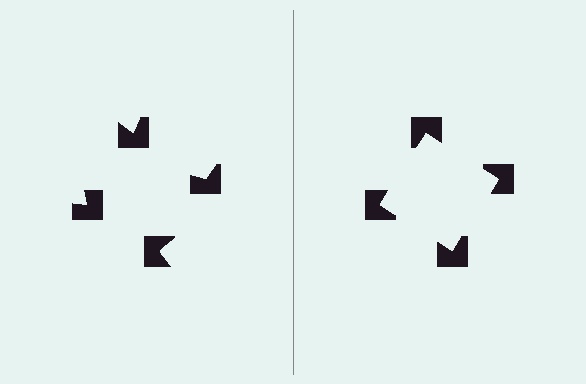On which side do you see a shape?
An illusory square appears on the right side. On the left side the wedge cuts are rotated, so no coherent shape forms.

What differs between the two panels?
The notched squares are positioned identically on both sides; only the wedge orientations differ. On the right they align to a square; on the left they are misaligned.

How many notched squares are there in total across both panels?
8 — 4 on each side.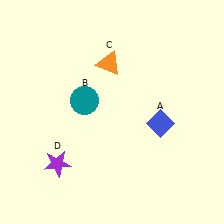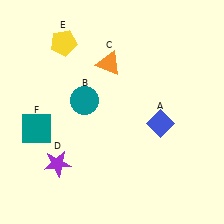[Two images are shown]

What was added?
A yellow pentagon (E), a teal square (F) were added in Image 2.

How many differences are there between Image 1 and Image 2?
There are 2 differences between the two images.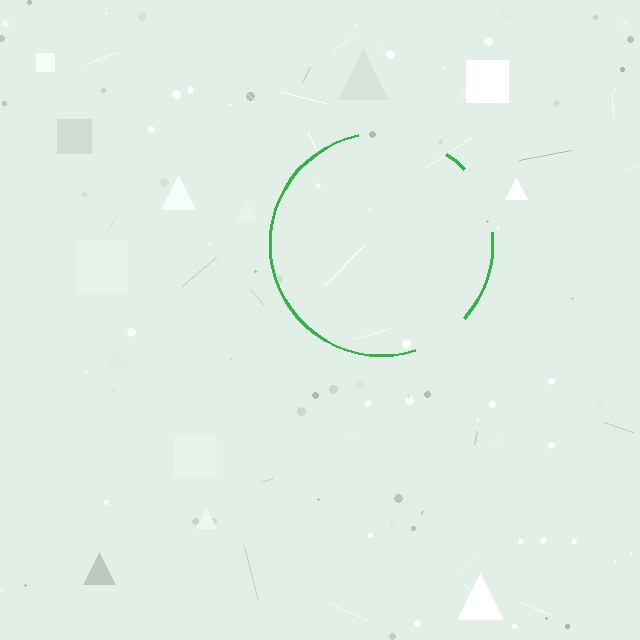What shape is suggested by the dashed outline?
The dashed outline suggests a circle.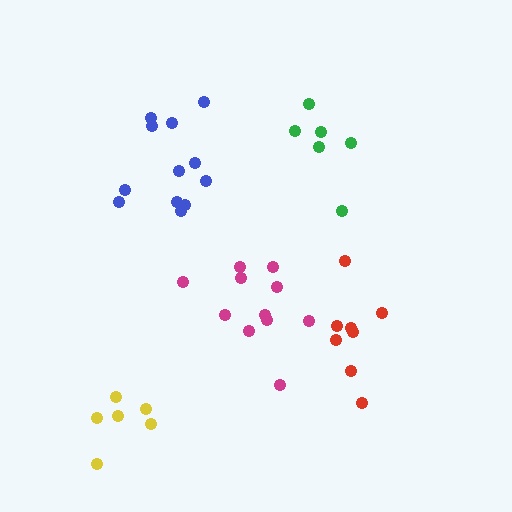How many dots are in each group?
Group 1: 12 dots, Group 2: 8 dots, Group 3: 6 dots, Group 4: 6 dots, Group 5: 11 dots (43 total).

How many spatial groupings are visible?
There are 5 spatial groupings.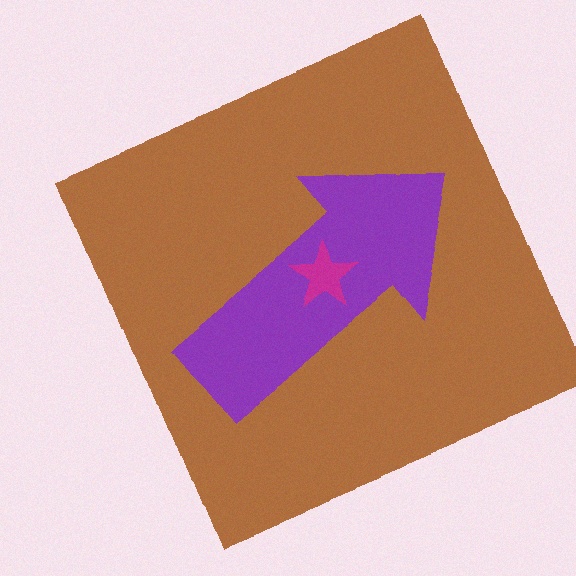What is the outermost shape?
The brown square.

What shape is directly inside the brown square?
The purple arrow.